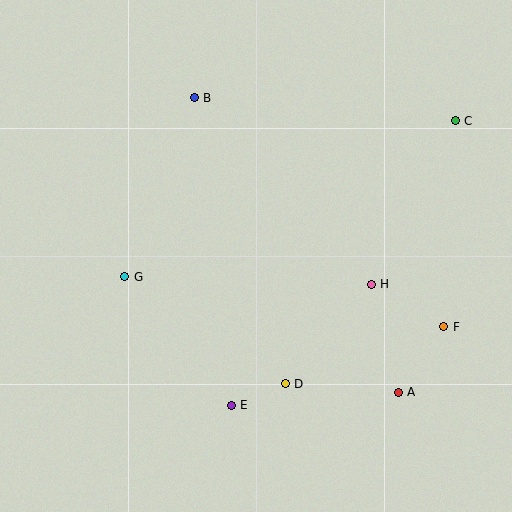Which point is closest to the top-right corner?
Point C is closest to the top-right corner.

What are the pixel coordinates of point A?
Point A is at (398, 392).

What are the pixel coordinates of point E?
Point E is at (231, 405).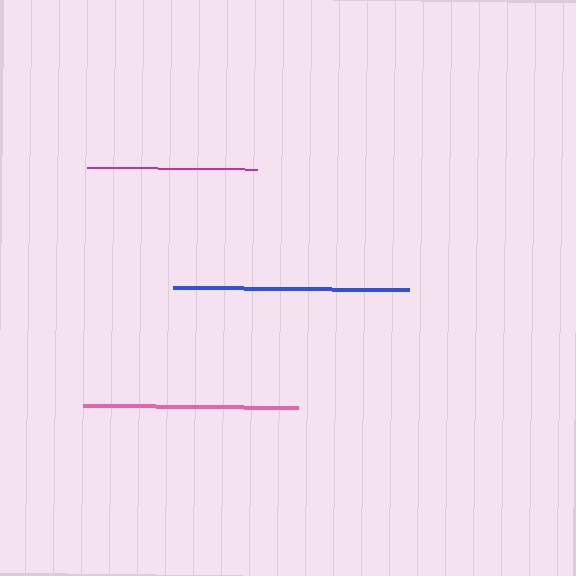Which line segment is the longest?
The blue line is the longest at approximately 236 pixels.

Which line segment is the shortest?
The magenta line is the shortest at approximately 170 pixels.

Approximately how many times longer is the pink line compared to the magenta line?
The pink line is approximately 1.3 times the length of the magenta line.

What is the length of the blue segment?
The blue segment is approximately 236 pixels long.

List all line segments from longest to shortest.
From longest to shortest: blue, pink, magenta.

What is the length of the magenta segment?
The magenta segment is approximately 170 pixels long.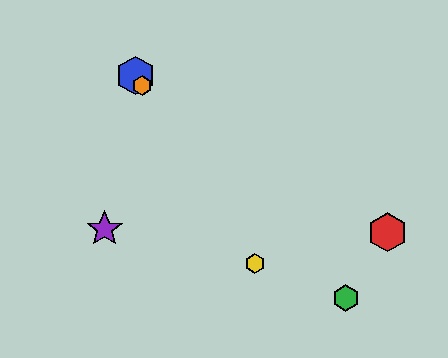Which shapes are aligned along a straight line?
The blue hexagon, the yellow hexagon, the orange hexagon are aligned along a straight line.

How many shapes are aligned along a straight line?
3 shapes (the blue hexagon, the yellow hexagon, the orange hexagon) are aligned along a straight line.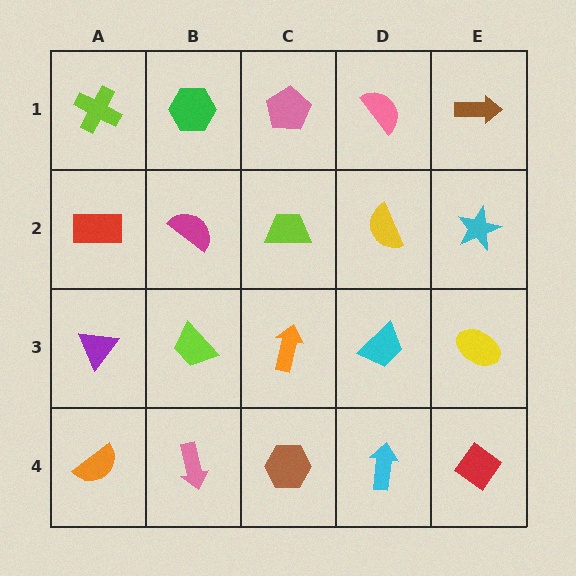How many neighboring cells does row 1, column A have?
2.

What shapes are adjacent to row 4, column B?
A lime trapezoid (row 3, column B), an orange semicircle (row 4, column A), a brown hexagon (row 4, column C).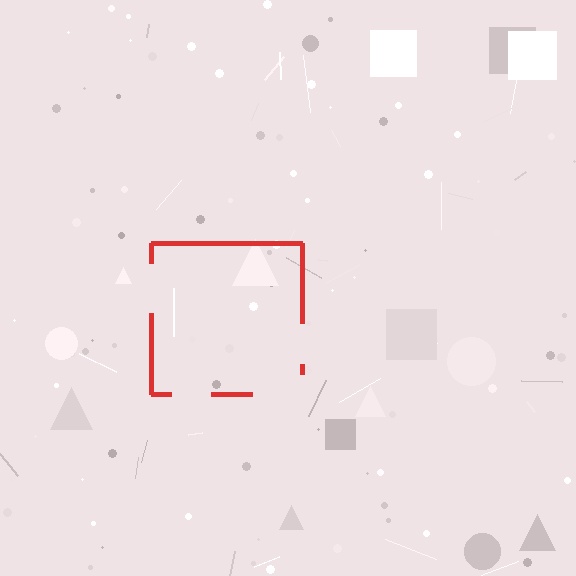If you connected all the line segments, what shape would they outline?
They would outline a square.